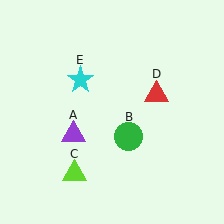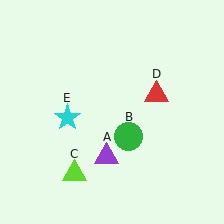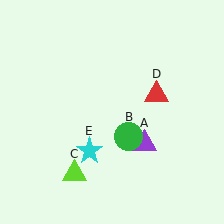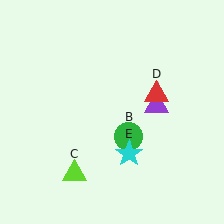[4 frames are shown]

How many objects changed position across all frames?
2 objects changed position: purple triangle (object A), cyan star (object E).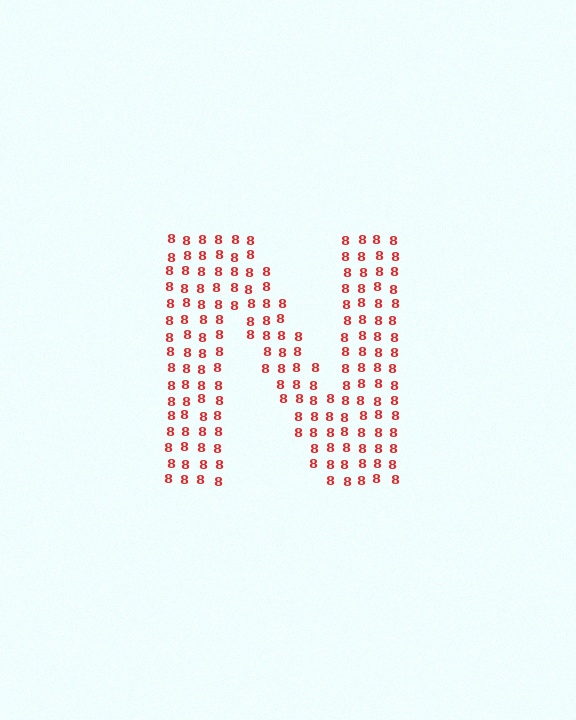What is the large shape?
The large shape is the letter N.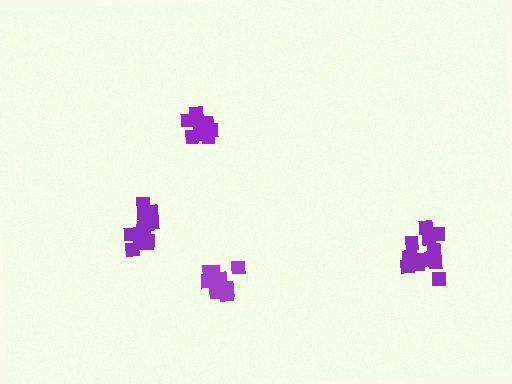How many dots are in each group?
Group 1: 10 dots, Group 2: 13 dots, Group 3: 14 dots, Group 4: 10 dots (47 total).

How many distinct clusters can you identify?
There are 4 distinct clusters.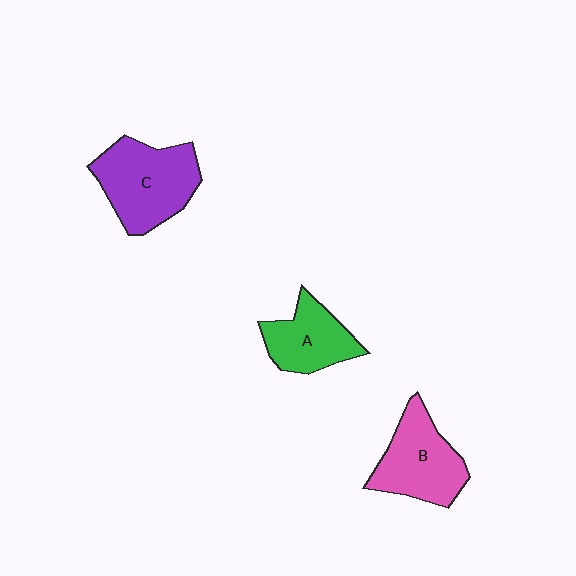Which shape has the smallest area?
Shape A (green).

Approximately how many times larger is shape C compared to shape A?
Approximately 1.4 times.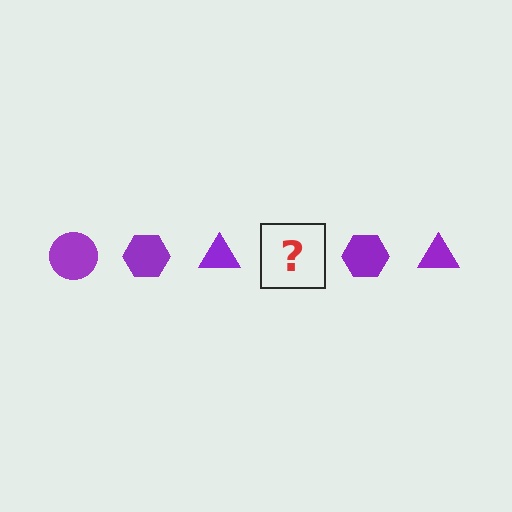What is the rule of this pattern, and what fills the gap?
The rule is that the pattern cycles through circle, hexagon, triangle shapes in purple. The gap should be filled with a purple circle.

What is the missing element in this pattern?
The missing element is a purple circle.